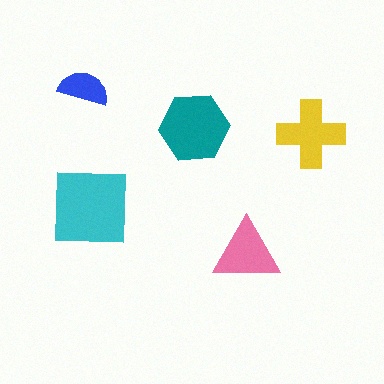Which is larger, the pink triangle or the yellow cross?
The yellow cross.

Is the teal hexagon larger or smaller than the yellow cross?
Larger.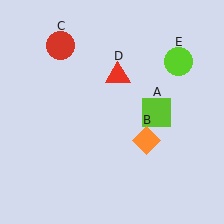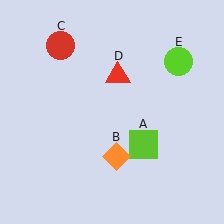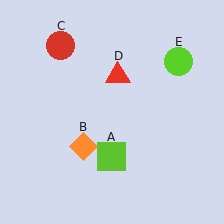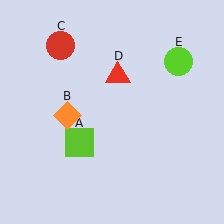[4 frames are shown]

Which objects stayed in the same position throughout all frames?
Red circle (object C) and red triangle (object D) and lime circle (object E) remained stationary.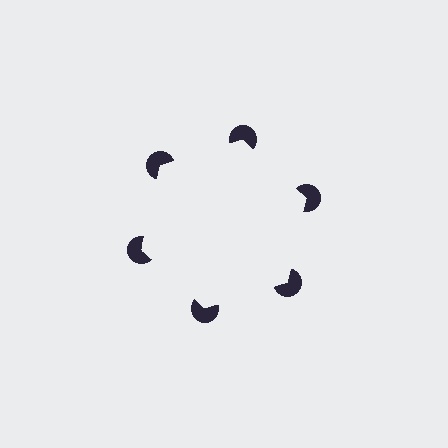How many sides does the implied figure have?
6 sides.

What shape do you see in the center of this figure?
An illusory hexagon — its edges are inferred from the aligned wedge cuts in the pac-man discs, not physically drawn.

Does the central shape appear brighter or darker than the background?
It typically appears slightly brighter than the background, even though no actual brightness change is drawn.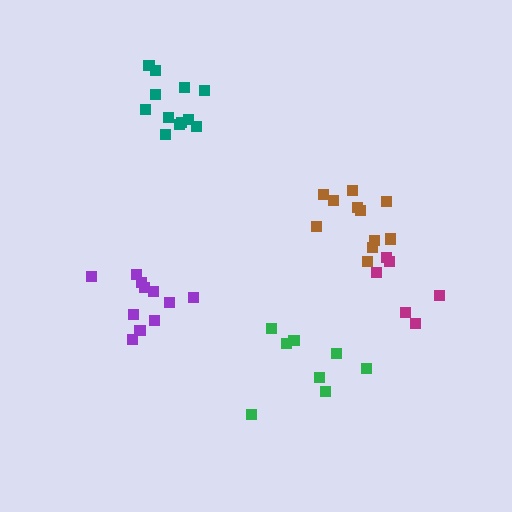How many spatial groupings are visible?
There are 5 spatial groupings.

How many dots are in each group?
Group 1: 11 dots, Group 2: 12 dots, Group 3: 12 dots, Group 4: 6 dots, Group 5: 8 dots (49 total).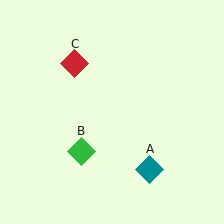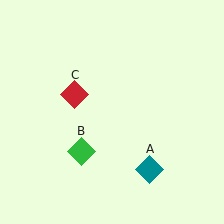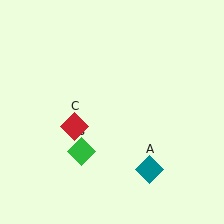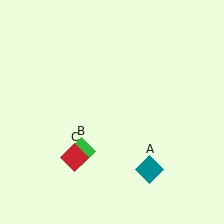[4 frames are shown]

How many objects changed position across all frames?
1 object changed position: red diamond (object C).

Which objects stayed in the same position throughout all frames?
Teal diamond (object A) and green diamond (object B) remained stationary.